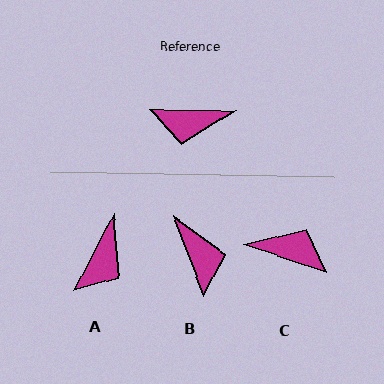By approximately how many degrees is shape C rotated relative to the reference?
Approximately 160 degrees counter-clockwise.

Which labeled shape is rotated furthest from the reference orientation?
C, about 160 degrees away.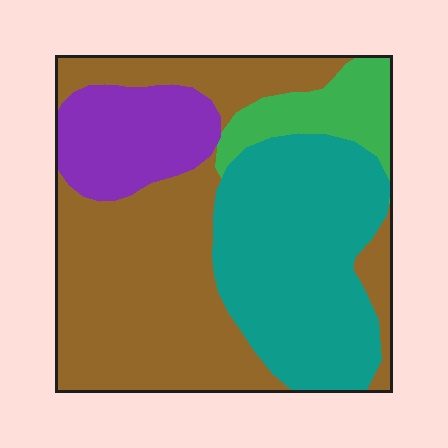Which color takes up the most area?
Brown, at roughly 45%.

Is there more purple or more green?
Purple.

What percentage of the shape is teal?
Teal covers 32% of the shape.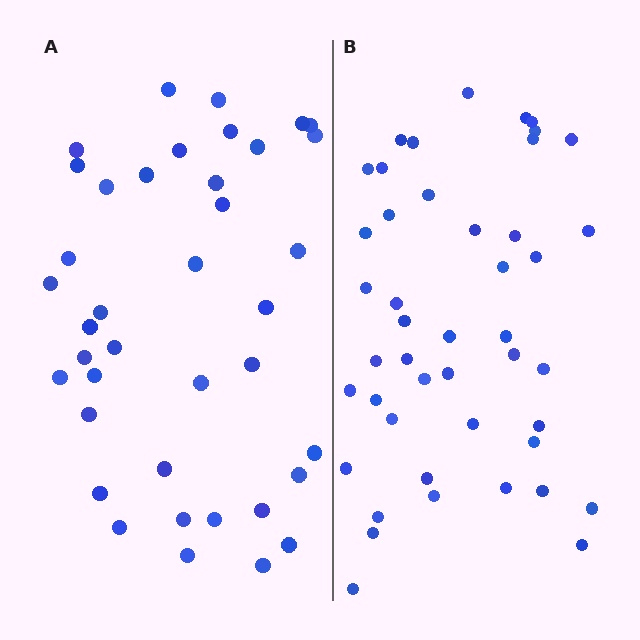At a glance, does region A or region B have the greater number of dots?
Region B (the right region) has more dots.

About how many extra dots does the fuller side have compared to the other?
Region B has about 6 more dots than region A.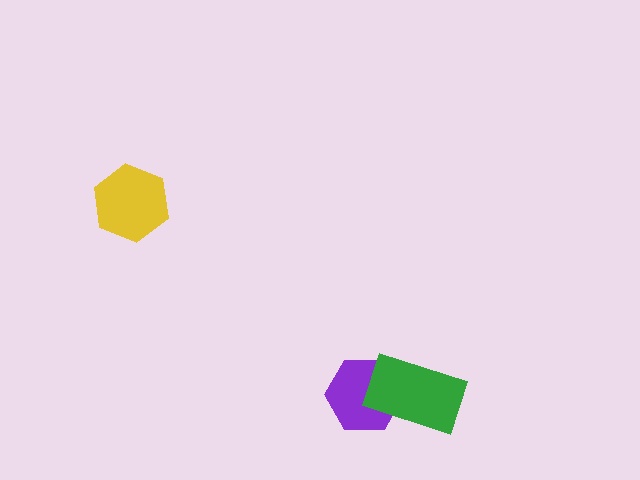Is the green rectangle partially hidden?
No, no other shape covers it.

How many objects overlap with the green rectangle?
1 object overlaps with the green rectangle.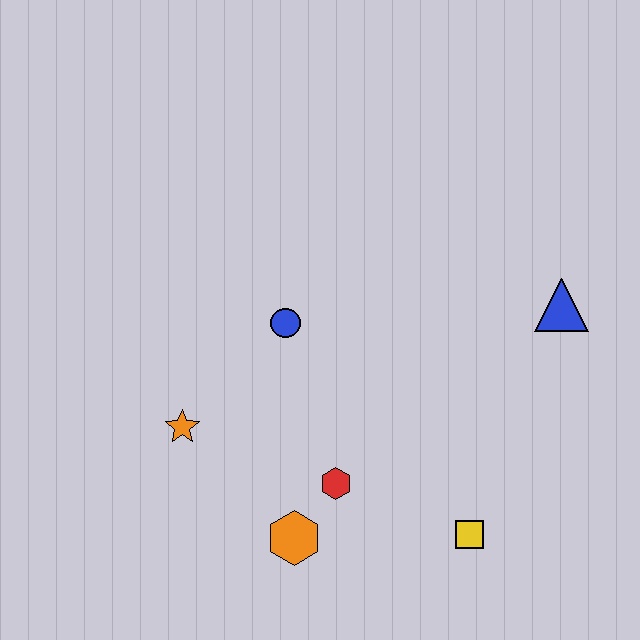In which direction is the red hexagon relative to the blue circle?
The red hexagon is below the blue circle.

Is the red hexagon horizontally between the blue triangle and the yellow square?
No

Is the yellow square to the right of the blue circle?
Yes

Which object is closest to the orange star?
The blue circle is closest to the orange star.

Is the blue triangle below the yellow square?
No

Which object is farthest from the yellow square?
The orange star is farthest from the yellow square.